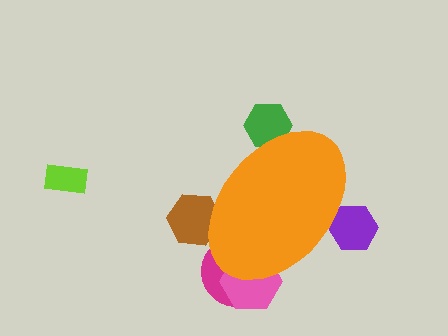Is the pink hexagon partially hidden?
Yes, the pink hexagon is partially hidden behind the orange ellipse.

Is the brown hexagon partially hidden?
Yes, the brown hexagon is partially hidden behind the orange ellipse.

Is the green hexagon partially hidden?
Yes, the green hexagon is partially hidden behind the orange ellipse.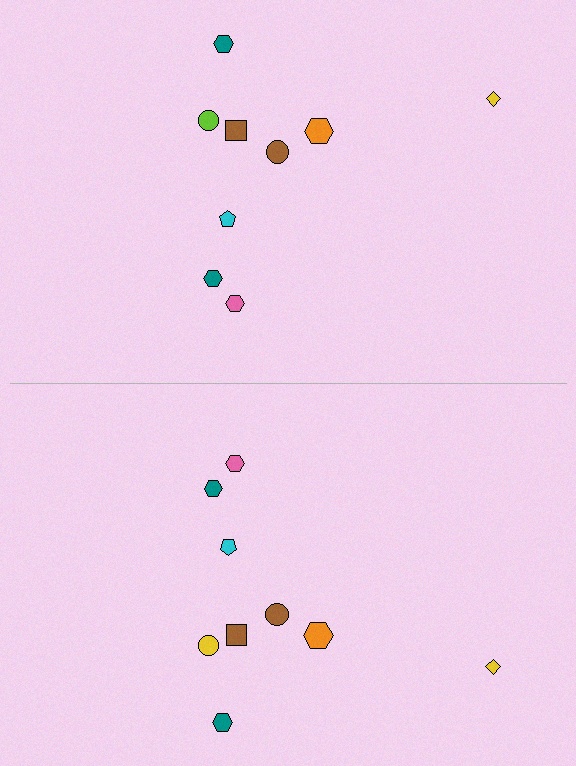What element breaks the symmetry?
The yellow circle on the bottom side breaks the symmetry — its mirror counterpart is lime.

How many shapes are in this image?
There are 18 shapes in this image.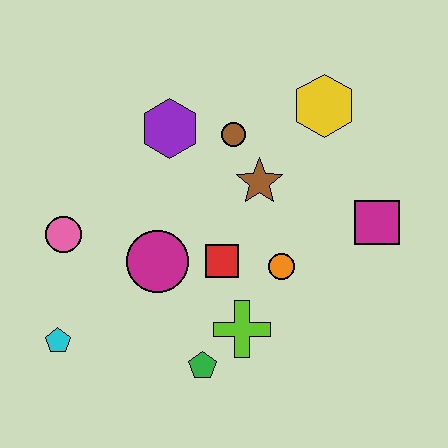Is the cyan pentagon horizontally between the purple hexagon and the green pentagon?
No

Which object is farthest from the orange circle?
The cyan pentagon is farthest from the orange circle.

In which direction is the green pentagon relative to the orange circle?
The green pentagon is below the orange circle.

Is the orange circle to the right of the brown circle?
Yes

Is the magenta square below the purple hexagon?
Yes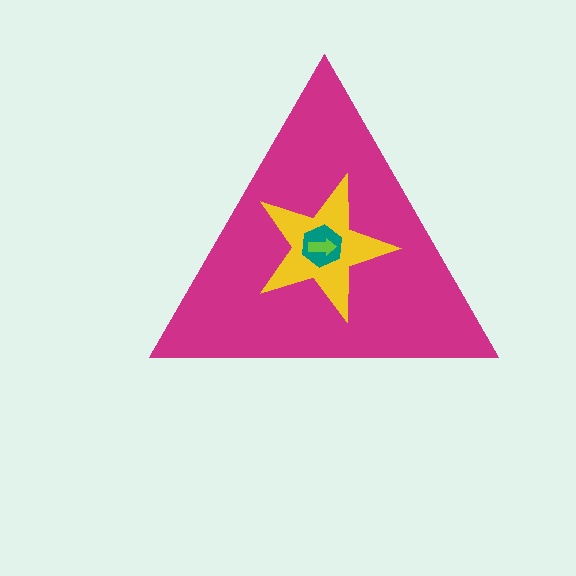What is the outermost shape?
The magenta triangle.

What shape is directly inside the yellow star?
The teal hexagon.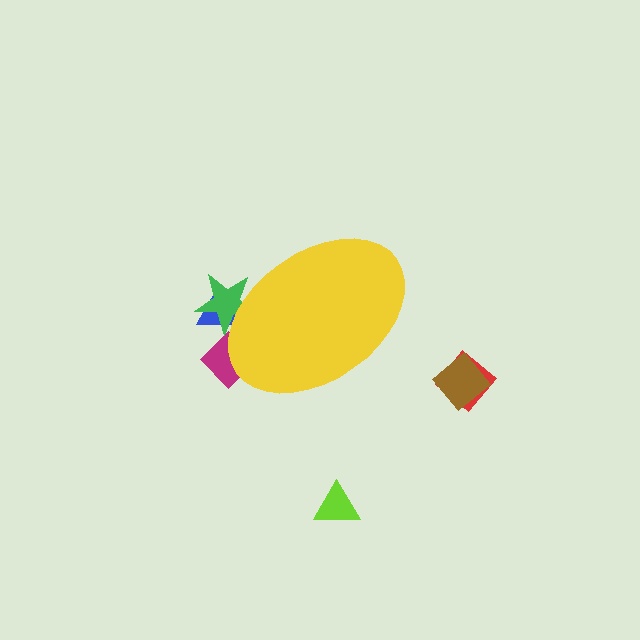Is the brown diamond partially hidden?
No, the brown diamond is fully visible.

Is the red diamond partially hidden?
No, the red diamond is fully visible.